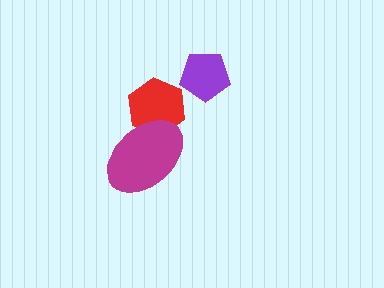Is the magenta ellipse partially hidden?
No, no other shape covers it.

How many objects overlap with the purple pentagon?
0 objects overlap with the purple pentagon.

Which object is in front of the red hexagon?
The magenta ellipse is in front of the red hexagon.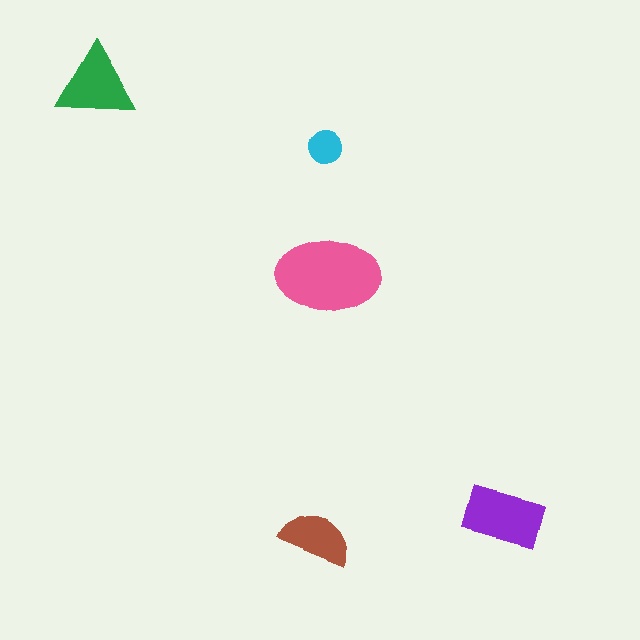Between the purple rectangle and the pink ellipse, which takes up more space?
The pink ellipse.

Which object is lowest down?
The brown semicircle is bottommost.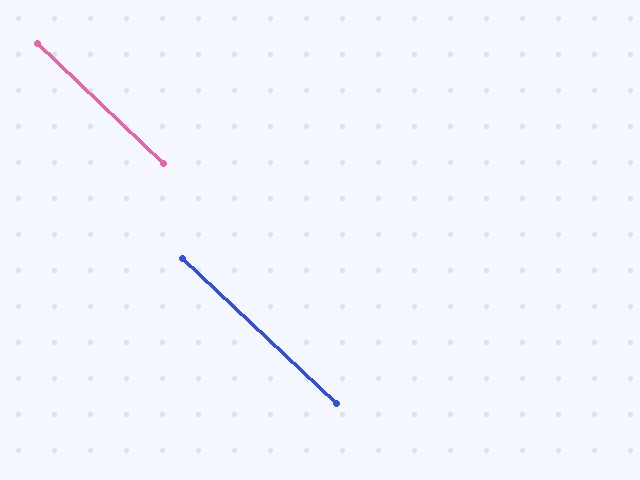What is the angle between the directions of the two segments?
Approximately 1 degree.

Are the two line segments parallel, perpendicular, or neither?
Parallel — their directions differ by only 0.5°.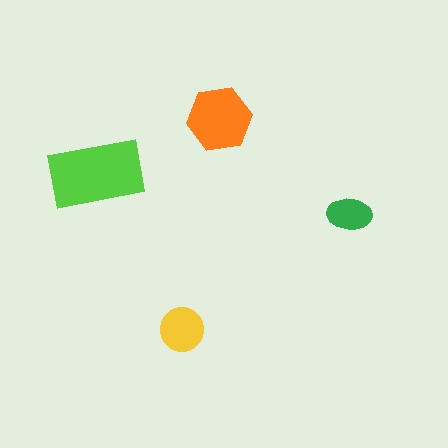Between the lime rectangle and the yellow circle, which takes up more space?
The lime rectangle.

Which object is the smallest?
The green ellipse.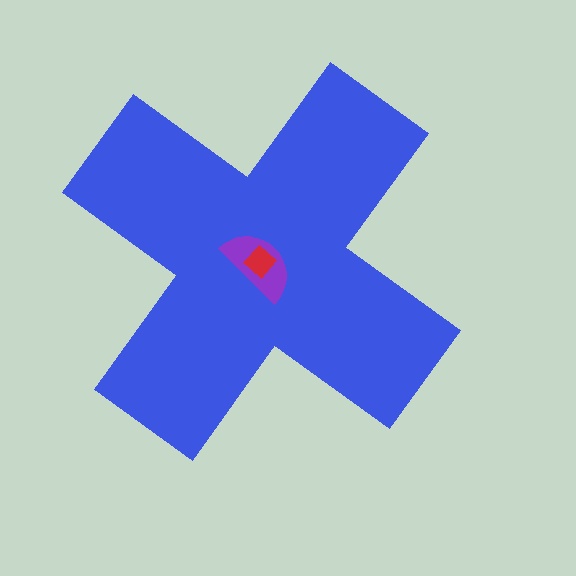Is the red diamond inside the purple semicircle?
Yes.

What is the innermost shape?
The red diamond.